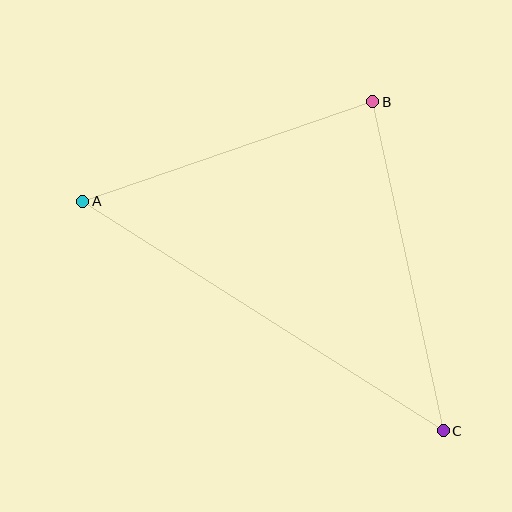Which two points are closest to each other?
Points A and B are closest to each other.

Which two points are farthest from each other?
Points A and C are farthest from each other.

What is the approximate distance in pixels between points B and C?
The distance between B and C is approximately 336 pixels.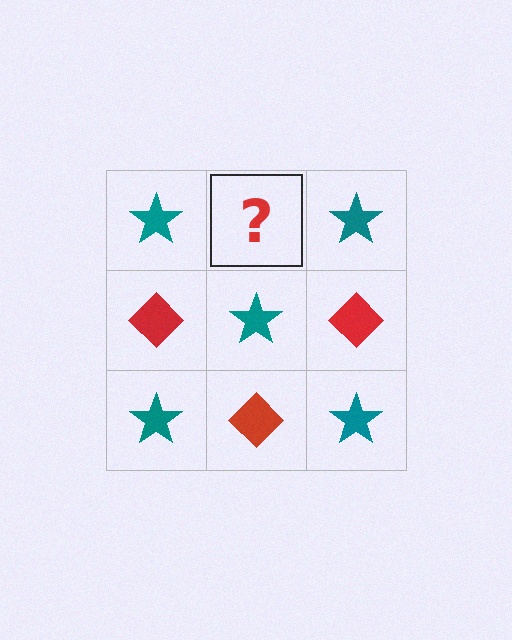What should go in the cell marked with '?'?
The missing cell should contain a red diamond.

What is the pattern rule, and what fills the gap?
The rule is that it alternates teal star and red diamond in a checkerboard pattern. The gap should be filled with a red diamond.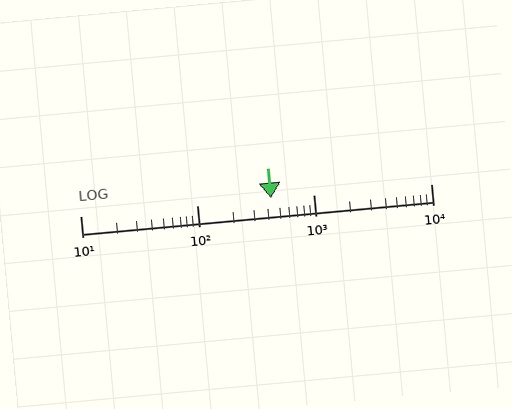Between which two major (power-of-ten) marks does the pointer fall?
The pointer is between 100 and 1000.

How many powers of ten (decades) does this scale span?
The scale spans 3 decades, from 10 to 10000.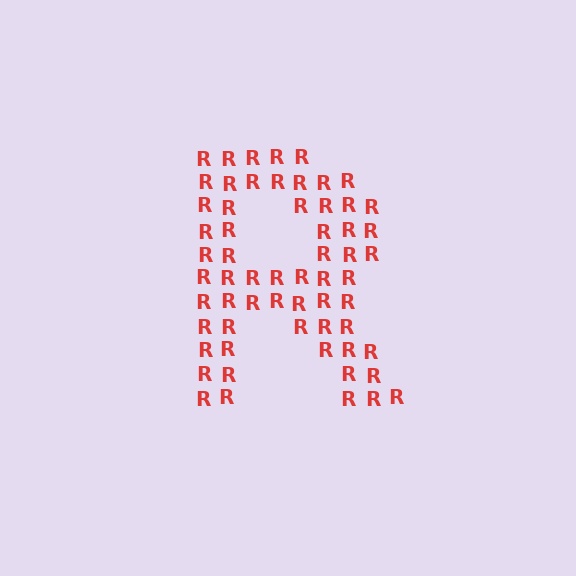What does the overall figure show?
The overall figure shows the letter R.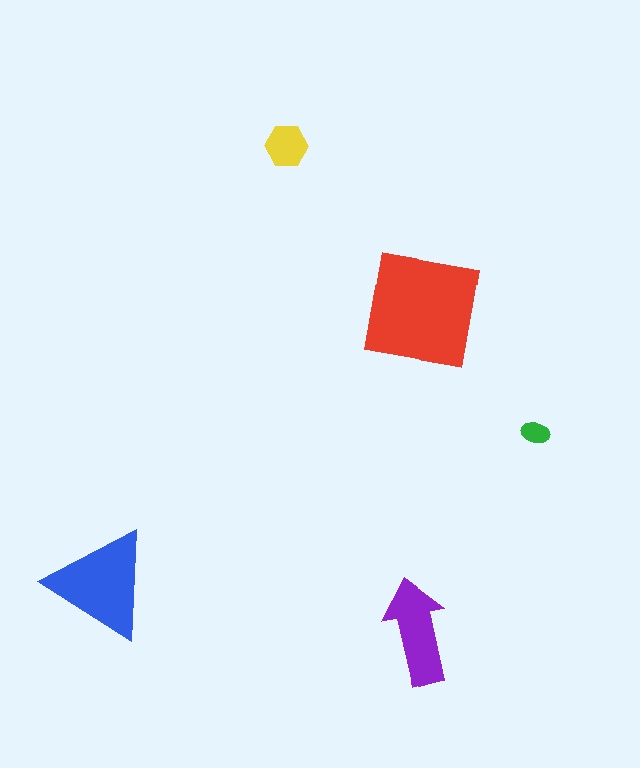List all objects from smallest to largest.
The green ellipse, the yellow hexagon, the purple arrow, the blue triangle, the red square.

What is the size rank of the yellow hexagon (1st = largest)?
4th.